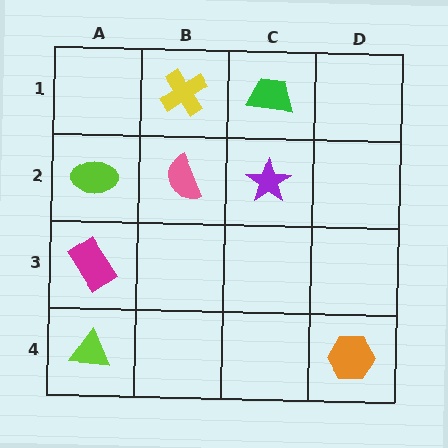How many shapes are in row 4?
2 shapes.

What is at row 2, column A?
A lime ellipse.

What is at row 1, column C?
A green trapezoid.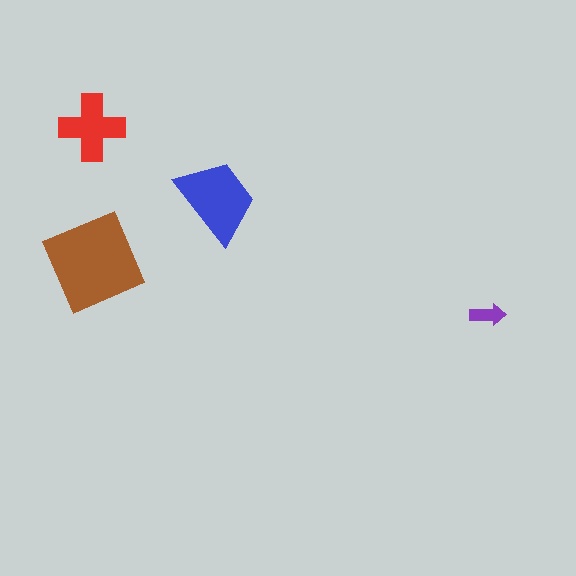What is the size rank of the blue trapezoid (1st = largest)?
2nd.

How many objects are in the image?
There are 4 objects in the image.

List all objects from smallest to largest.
The purple arrow, the red cross, the blue trapezoid, the brown diamond.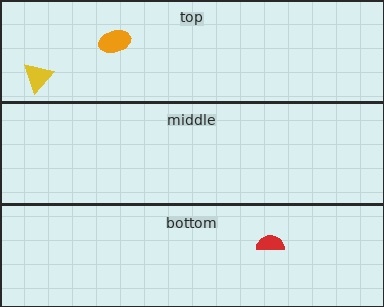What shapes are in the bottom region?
The red semicircle.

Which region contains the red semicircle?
The bottom region.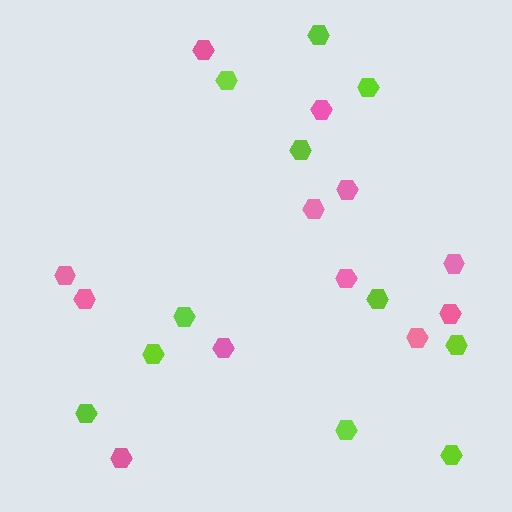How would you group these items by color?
There are 2 groups: one group of pink hexagons (12) and one group of lime hexagons (11).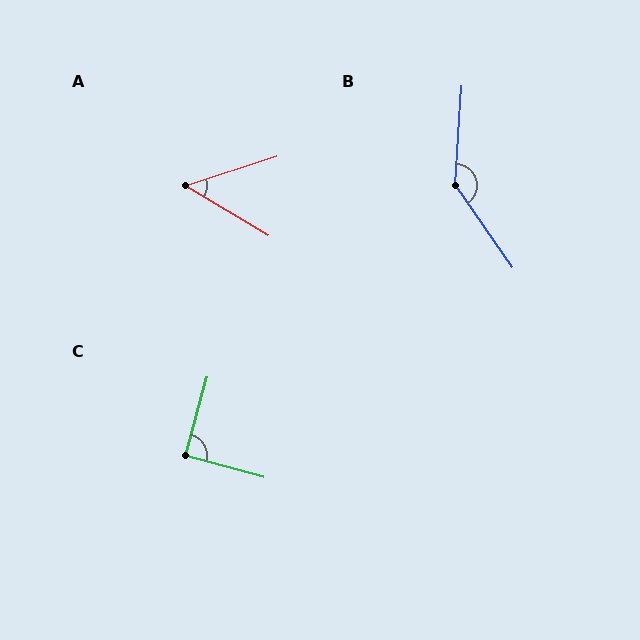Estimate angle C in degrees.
Approximately 90 degrees.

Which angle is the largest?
B, at approximately 142 degrees.